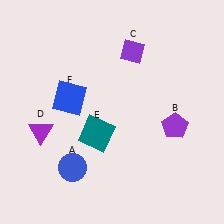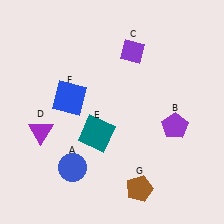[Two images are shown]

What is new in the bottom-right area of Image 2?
A brown pentagon (G) was added in the bottom-right area of Image 2.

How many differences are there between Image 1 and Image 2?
There is 1 difference between the two images.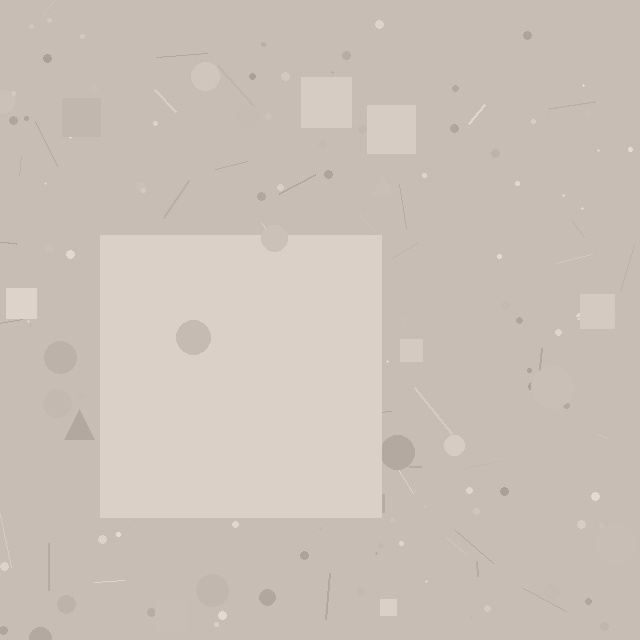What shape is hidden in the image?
A square is hidden in the image.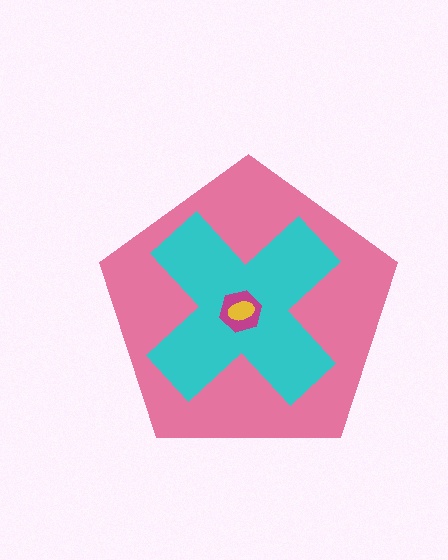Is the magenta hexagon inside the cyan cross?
Yes.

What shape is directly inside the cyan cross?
The magenta hexagon.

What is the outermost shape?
The pink pentagon.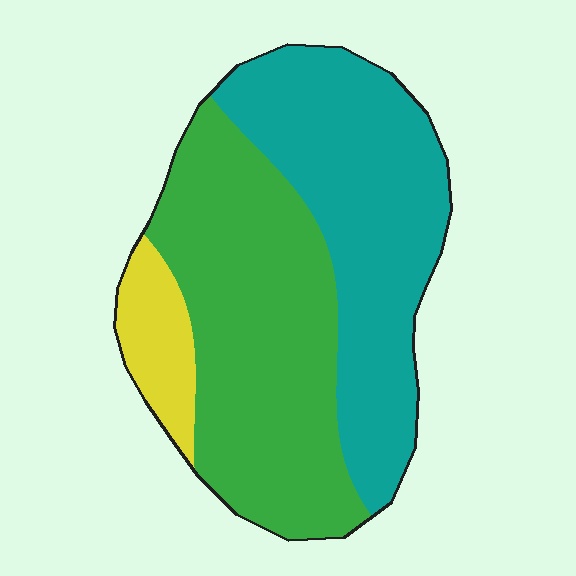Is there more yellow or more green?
Green.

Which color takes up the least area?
Yellow, at roughly 10%.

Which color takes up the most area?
Green, at roughly 50%.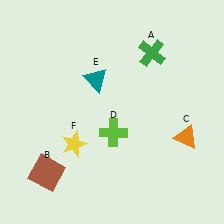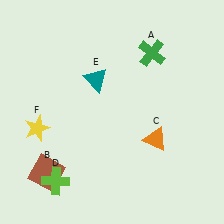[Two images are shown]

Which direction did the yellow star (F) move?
The yellow star (F) moved left.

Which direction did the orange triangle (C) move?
The orange triangle (C) moved left.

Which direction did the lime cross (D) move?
The lime cross (D) moved left.